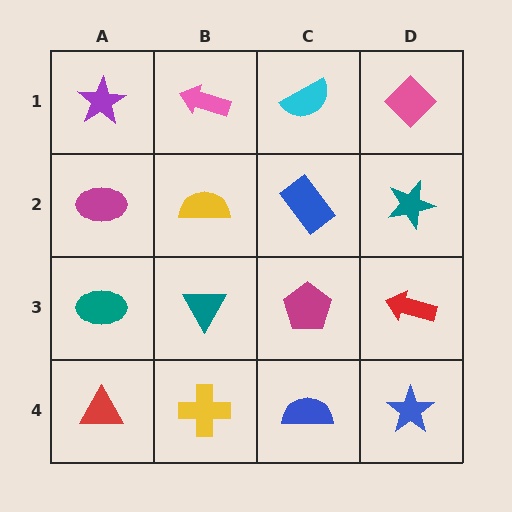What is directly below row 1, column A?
A magenta ellipse.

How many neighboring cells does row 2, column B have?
4.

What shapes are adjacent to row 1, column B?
A yellow semicircle (row 2, column B), a purple star (row 1, column A), a cyan semicircle (row 1, column C).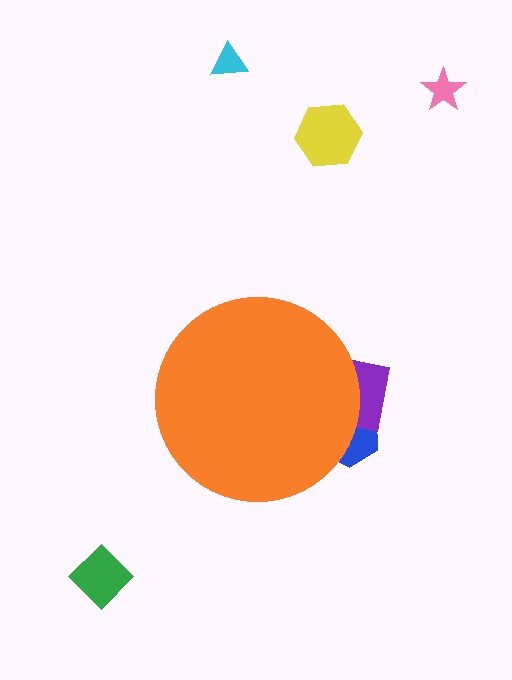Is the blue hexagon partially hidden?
Yes, the blue hexagon is partially hidden behind the orange circle.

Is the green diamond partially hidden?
No, the green diamond is fully visible.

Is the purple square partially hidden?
Yes, the purple square is partially hidden behind the orange circle.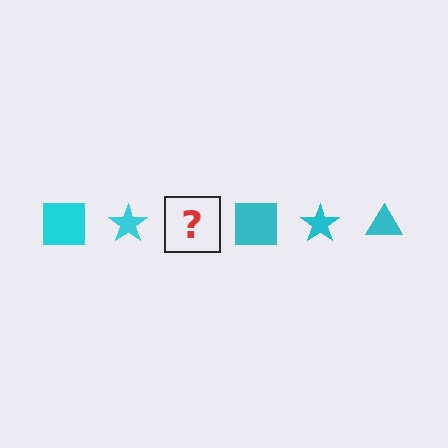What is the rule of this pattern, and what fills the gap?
The rule is that the pattern cycles through square, star, triangle shapes in cyan. The gap should be filled with a cyan triangle.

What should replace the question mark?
The question mark should be replaced with a cyan triangle.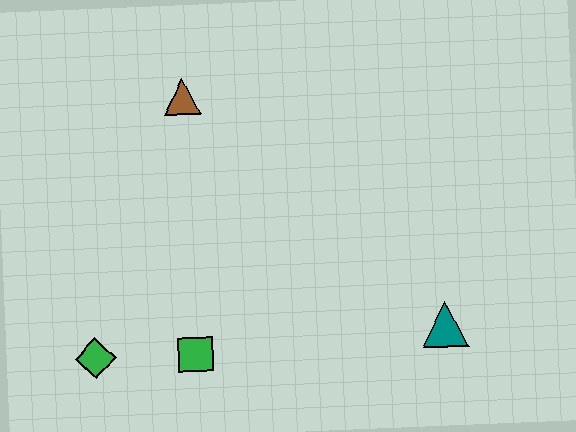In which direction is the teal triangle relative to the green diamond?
The teal triangle is to the right of the green diamond.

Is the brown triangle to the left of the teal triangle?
Yes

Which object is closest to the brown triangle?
The green square is closest to the brown triangle.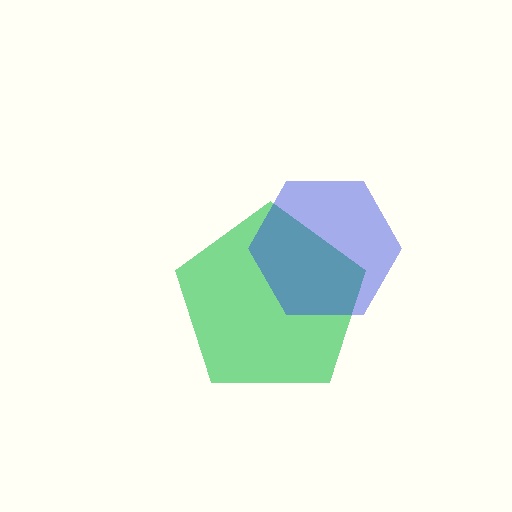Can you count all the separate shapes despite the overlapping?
Yes, there are 2 separate shapes.